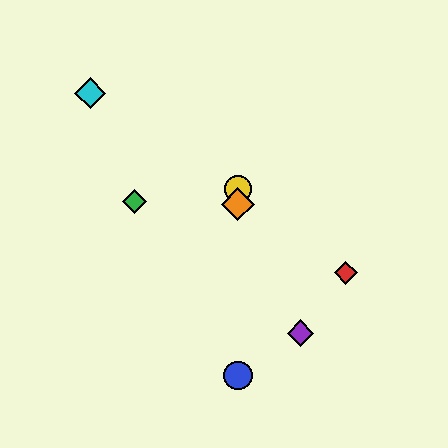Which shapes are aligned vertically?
The blue circle, the yellow circle, the orange diamond are aligned vertically.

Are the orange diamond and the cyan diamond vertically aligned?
No, the orange diamond is at x≈238 and the cyan diamond is at x≈90.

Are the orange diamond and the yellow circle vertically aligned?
Yes, both are at x≈238.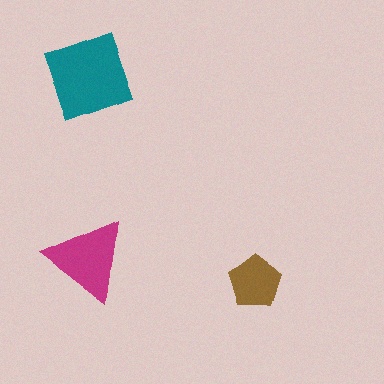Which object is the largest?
The teal square.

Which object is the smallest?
The brown pentagon.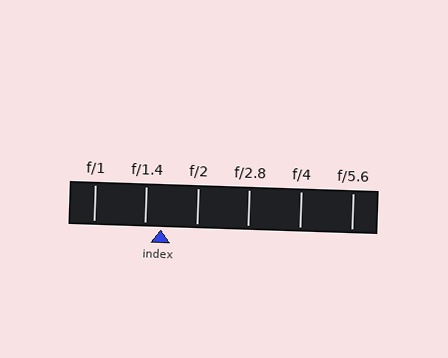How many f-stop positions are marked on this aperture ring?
There are 6 f-stop positions marked.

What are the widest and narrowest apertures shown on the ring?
The widest aperture shown is f/1 and the narrowest is f/5.6.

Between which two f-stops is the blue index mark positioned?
The index mark is between f/1.4 and f/2.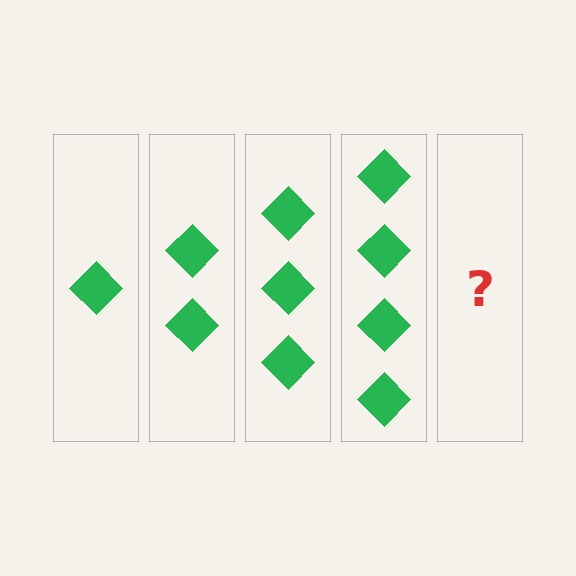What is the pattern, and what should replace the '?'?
The pattern is that each step adds one more diamond. The '?' should be 5 diamonds.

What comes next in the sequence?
The next element should be 5 diamonds.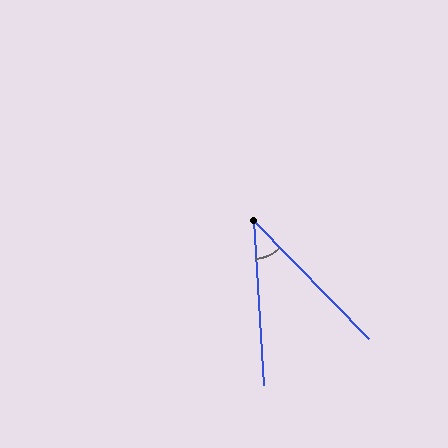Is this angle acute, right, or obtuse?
It is acute.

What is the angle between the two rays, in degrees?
Approximately 41 degrees.